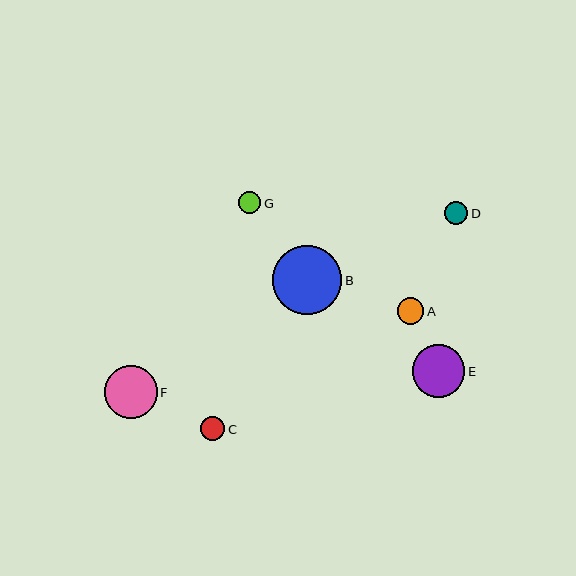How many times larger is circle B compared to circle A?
Circle B is approximately 2.6 times the size of circle A.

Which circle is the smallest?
Circle G is the smallest with a size of approximately 22 pixels.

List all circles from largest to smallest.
From largest to smallest: B, F, E, A, C, D, G.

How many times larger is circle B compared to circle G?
Circle B is approximately 3.1 times the size of circle G.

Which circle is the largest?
Circle B is the largest with a size of approximately 69 pixels.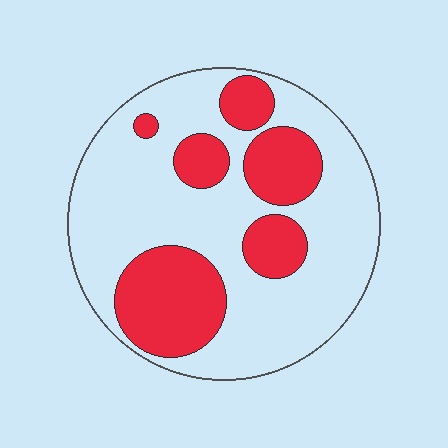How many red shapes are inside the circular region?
6.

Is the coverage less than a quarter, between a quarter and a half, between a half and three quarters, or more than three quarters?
Between a quarter and a half.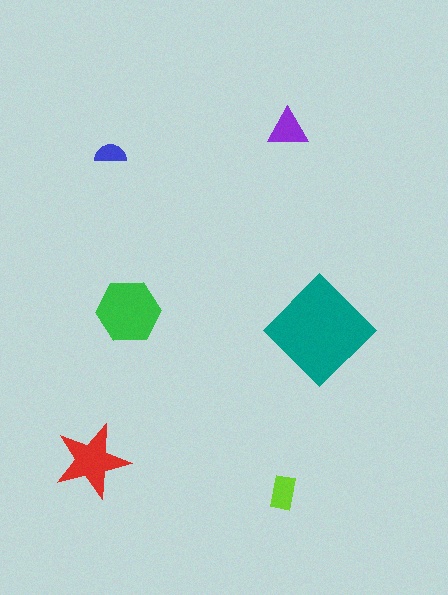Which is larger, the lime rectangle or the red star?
The red star.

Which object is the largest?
The teal diamond.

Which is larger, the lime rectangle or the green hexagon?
The green hexagon.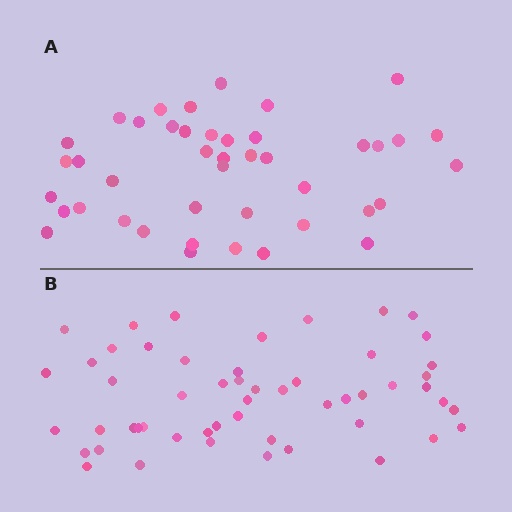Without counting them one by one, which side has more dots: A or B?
Region B (the bottom region) has more dots.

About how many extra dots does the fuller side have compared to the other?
Region B has roughly 10 or so more dots than region A.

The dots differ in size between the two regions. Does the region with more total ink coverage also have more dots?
No. Region A has more total ink coverage because its dots are larger, but region B actually contains more individual dots. Total area can be misleading — the number of items is what matters here.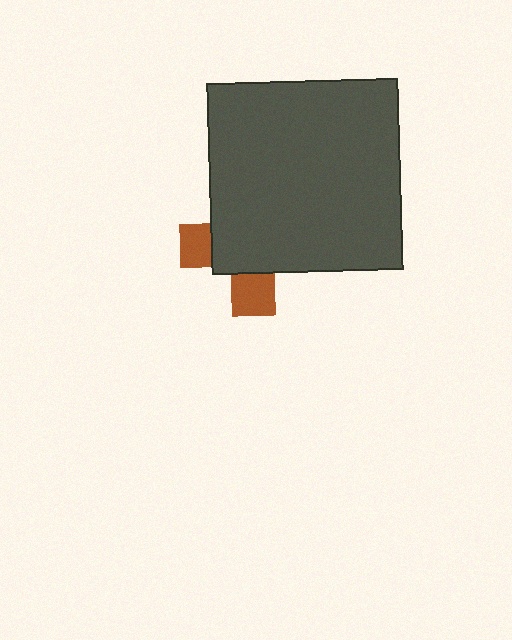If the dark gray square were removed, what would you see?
You would see the complete brown cross.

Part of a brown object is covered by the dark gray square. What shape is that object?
It is a cross.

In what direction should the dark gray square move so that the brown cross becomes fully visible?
The dark gray square should move toward the upper-right. That is the shortest direction to clear the overlap and leave the brown cross fully visible.